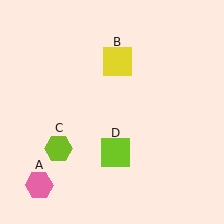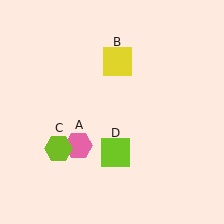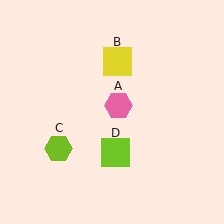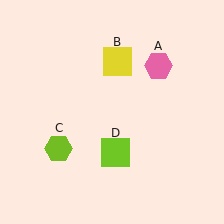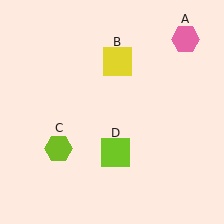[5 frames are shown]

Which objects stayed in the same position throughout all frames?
Yellow square (object B) and lime hexagon (object C) and lime square (object D) remained stationary.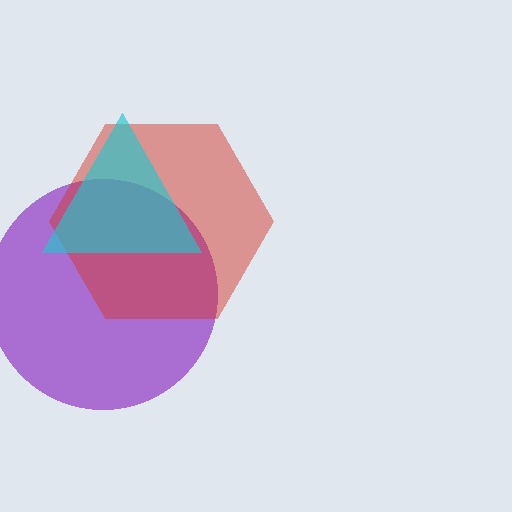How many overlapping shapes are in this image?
There are 3 overlapping shapes in the image.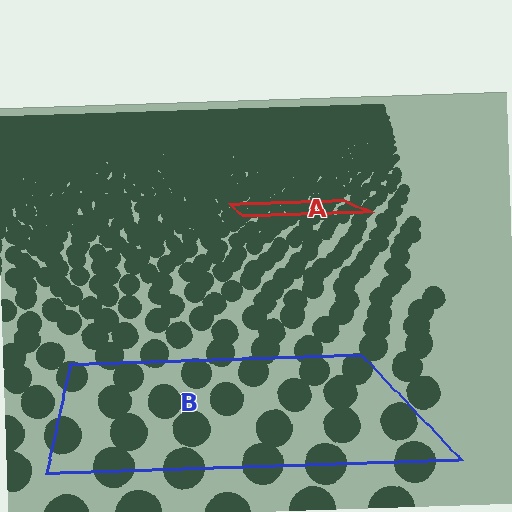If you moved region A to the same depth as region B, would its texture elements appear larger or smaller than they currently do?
They would appear larger. At a closer depth, the same texture elements are projected at a bigger on-screen size.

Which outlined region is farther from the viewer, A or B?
Region A is farther from the viewer — the texture elements inside it appear smaller and more densely packed.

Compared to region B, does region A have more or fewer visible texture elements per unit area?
Region A has more texture elements per unit area — they are packed more densely because it is farther away.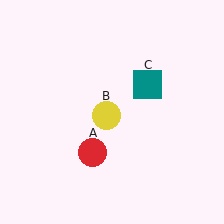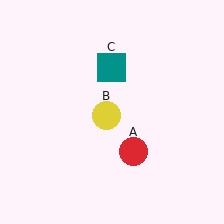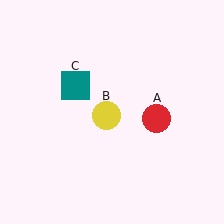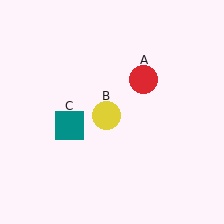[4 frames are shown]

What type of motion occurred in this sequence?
The red circle (object A), teal square (object C) rotated counterclockwise around the center of the scene.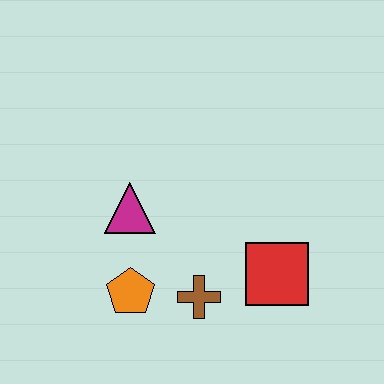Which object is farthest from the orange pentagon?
The red square is farthest from the orange pentagon.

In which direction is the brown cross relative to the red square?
The brown cross is to the left of the red square.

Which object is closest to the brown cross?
The orange pentagon is closest to the brown cross.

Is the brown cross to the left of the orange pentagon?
No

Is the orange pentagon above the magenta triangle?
No